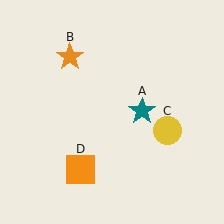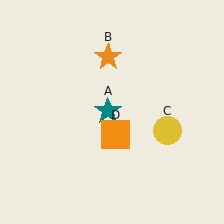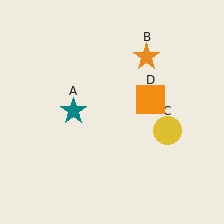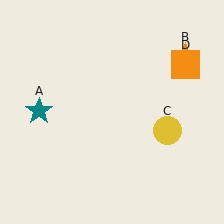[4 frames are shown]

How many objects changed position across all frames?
3 objects changed position: teal star (object A), orange star (object B), orange square (object D).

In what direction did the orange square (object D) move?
The orange square (object D) moved up and to the right.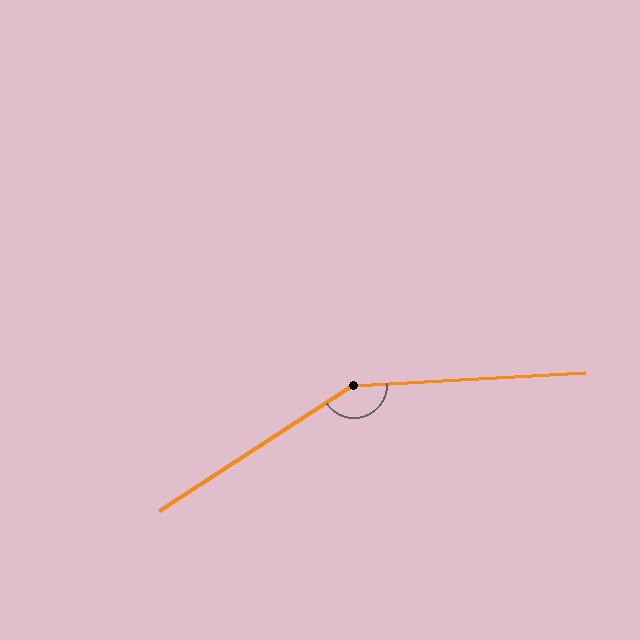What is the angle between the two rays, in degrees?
Approximately 150 degrees.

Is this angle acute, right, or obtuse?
It is obtuse.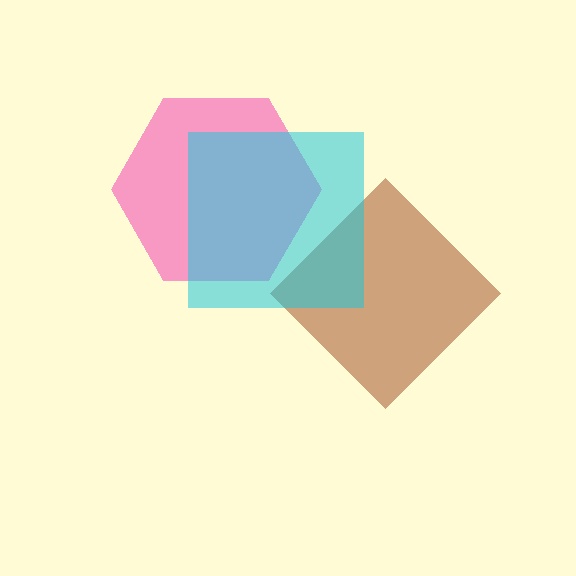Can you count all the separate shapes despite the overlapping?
Yes, there are 3 separate shapes.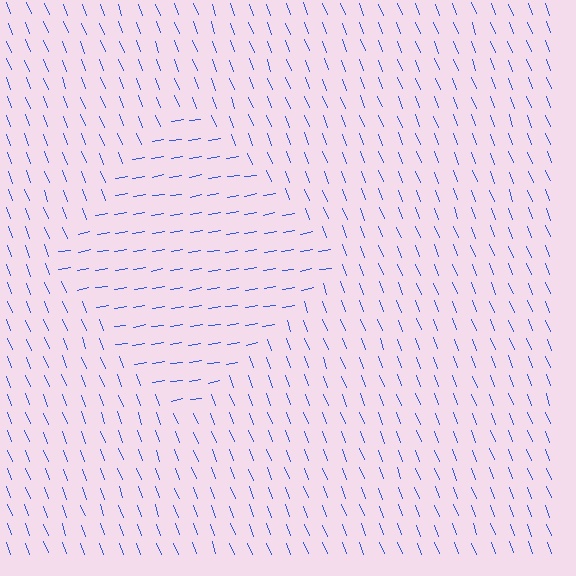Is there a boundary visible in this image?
Yes, there is a texture boundary formed by a change in line orientation.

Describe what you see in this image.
The image is filled with small blue line segments. A diamond region in the image has lines oriented differently from the surrounding lines, creating a visible texture boundary.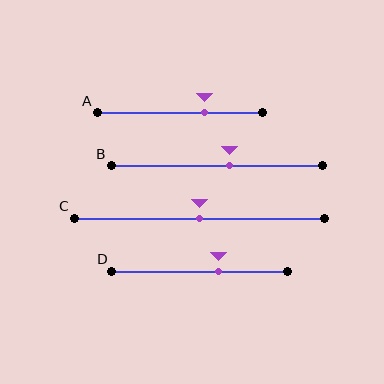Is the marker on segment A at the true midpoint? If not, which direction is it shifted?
No, the marker on segment A is shifted to the right by about 15% of the segment length.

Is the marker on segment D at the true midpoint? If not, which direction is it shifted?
No, the marker on segment D is shifted to the right by about 10% of the segment length.